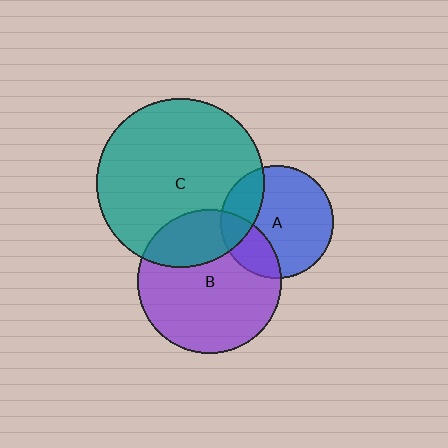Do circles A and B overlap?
Yes.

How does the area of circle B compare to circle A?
Approximately 1.6 times.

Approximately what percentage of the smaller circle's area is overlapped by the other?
Approximately 25%.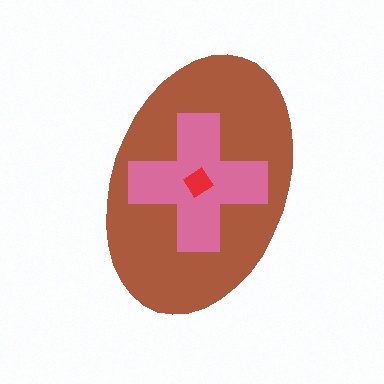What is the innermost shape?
The red diamond.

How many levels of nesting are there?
3.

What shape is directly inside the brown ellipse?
The pink cross.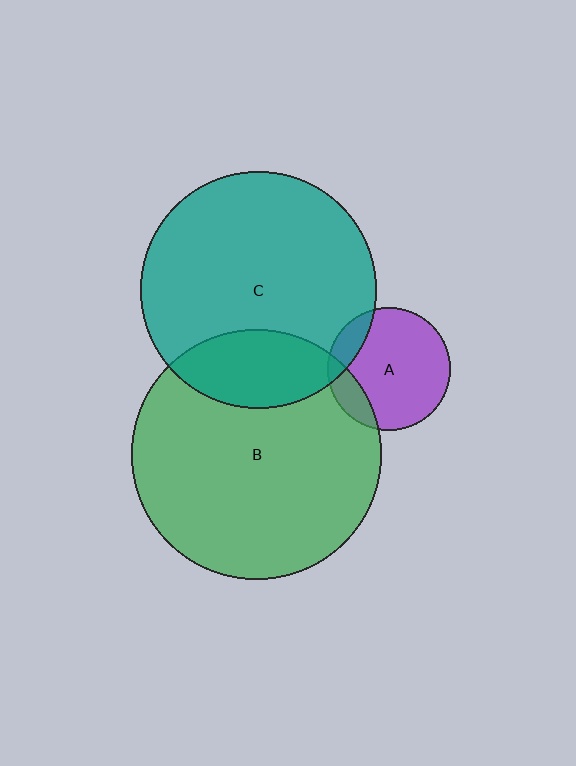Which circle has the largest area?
Circle B (green).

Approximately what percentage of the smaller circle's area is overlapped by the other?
Approximately 15%.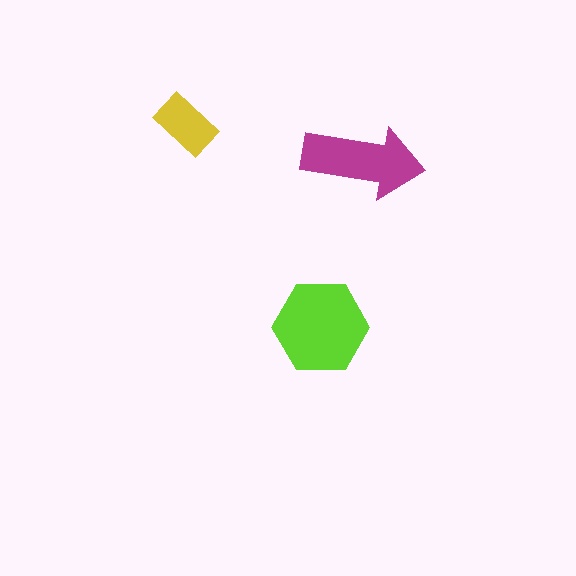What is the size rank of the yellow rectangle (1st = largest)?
3rd.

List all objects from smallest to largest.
The yellow rectangle, the magenta arrow, the lime hexagon.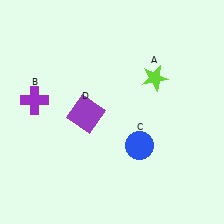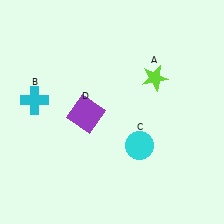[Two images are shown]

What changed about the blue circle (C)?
In Image 1, C is blue. In Image 2, it changed to cyan.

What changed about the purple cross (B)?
In Image 1, B is purple. In Image 2, it changed to cyan.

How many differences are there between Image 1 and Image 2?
There are 2 differences between the two images.